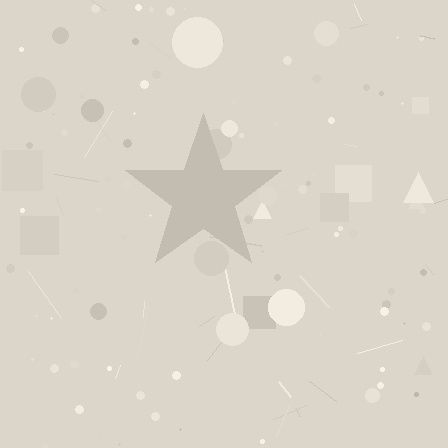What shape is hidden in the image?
A star is hidden in the image.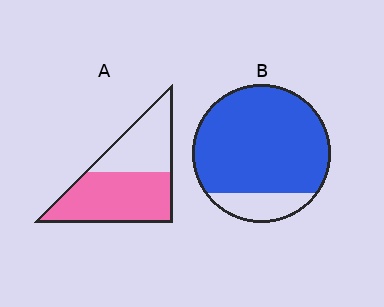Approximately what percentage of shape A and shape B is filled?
A is approximately 60% and B is approximately 85%.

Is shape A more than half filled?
Yes.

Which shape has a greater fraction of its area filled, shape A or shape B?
Shape B.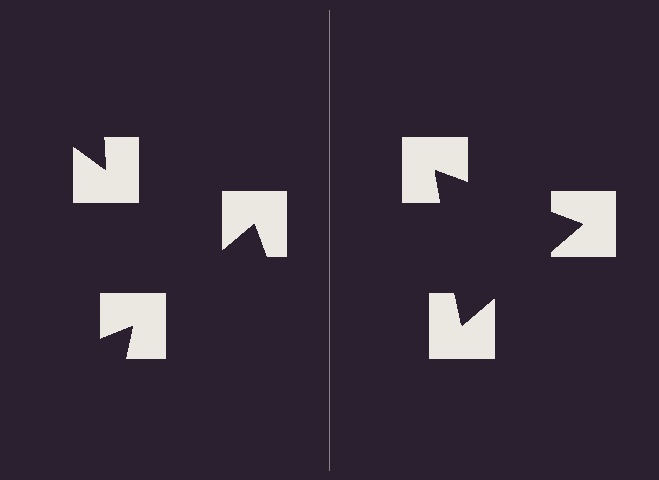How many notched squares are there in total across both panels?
6 — 3 on each side.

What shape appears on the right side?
An illusory triangle.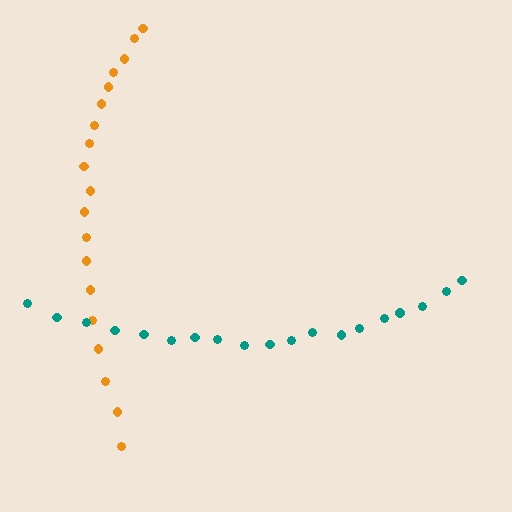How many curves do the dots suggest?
There are 2 distinct paths.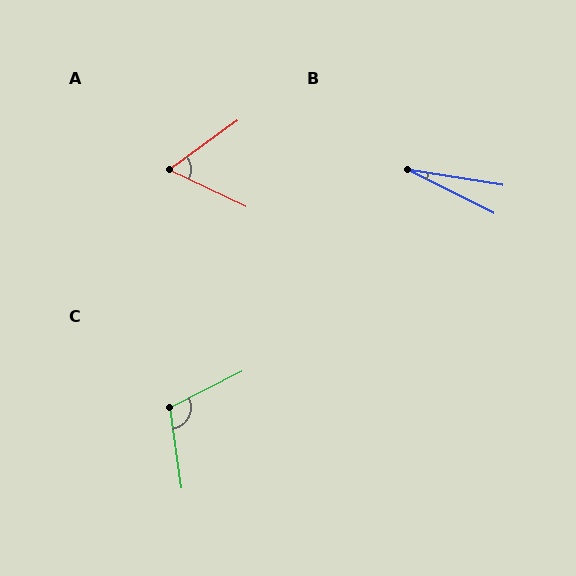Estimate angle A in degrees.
Approximately 61 degrees.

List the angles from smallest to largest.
B (18°), A (61°), C (108°).